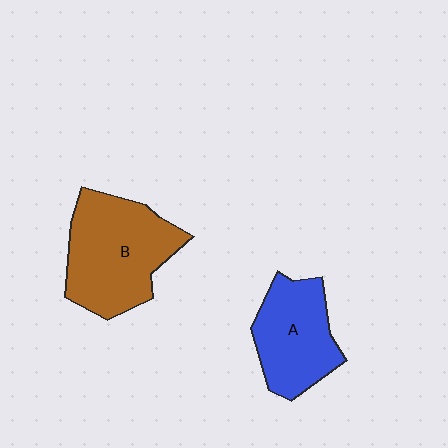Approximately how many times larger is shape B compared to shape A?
Approximately 1.3 times.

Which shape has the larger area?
Shape B (brown).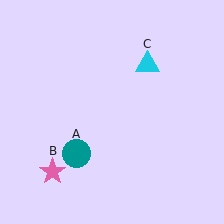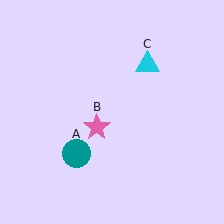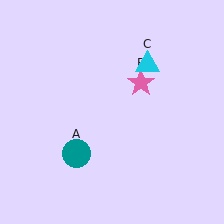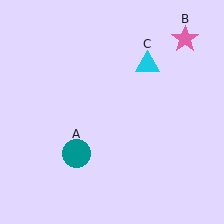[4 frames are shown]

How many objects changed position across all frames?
1 object changed position: pink star (object B).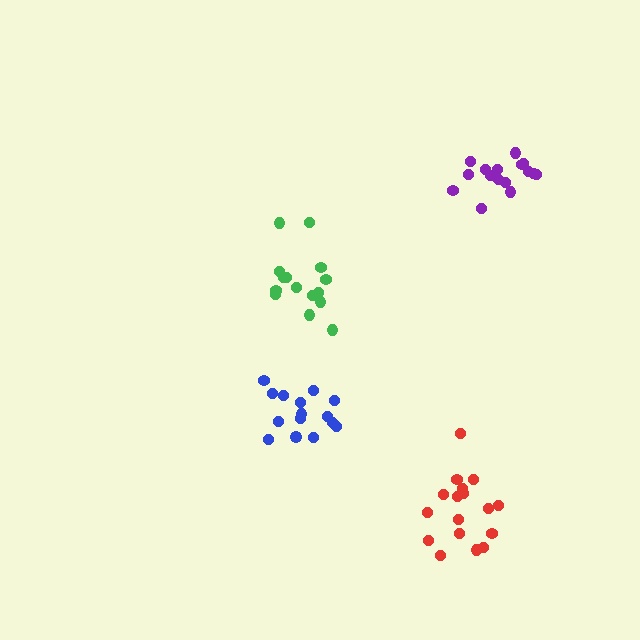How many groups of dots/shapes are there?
There are 4 groups.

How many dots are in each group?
Group 1: 16 dots, Group 2: 15 dots, Group 3: 17 dots, Group 4: 15 dots (63 total).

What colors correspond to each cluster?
The clusters are colored: purple, green, red, blue.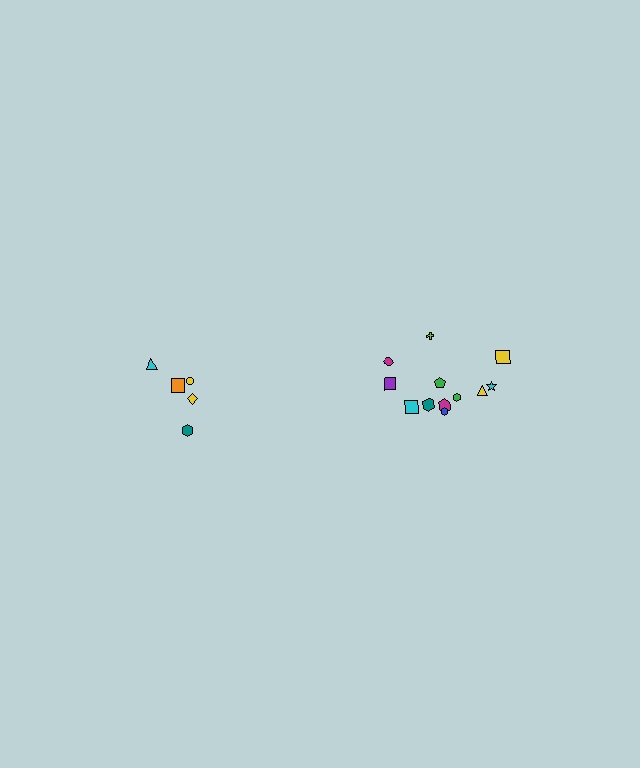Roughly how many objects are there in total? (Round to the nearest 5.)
Roughly 15 objects in total.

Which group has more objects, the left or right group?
The right group.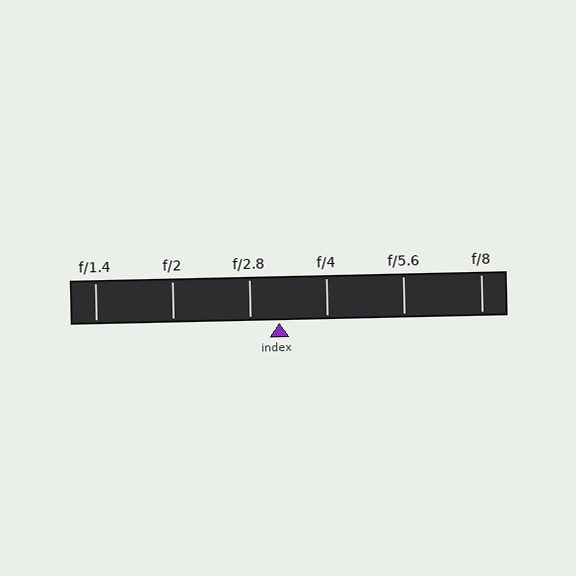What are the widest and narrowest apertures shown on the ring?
The widest aperture shown is f/1.4 and the narrowest is f/8.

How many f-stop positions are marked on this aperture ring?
There are 6 f-stop positions marked.